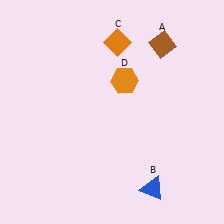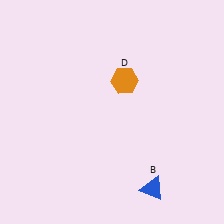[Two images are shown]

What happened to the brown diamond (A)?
The brown diamond (A) was removed in Image 2. It was in the top-right area of Image 1.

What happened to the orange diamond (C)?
The orange diamond (C) was removed in Image 2. It was in the top-right area of Image 1.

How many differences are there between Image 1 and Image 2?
There are 2 differences between the two images.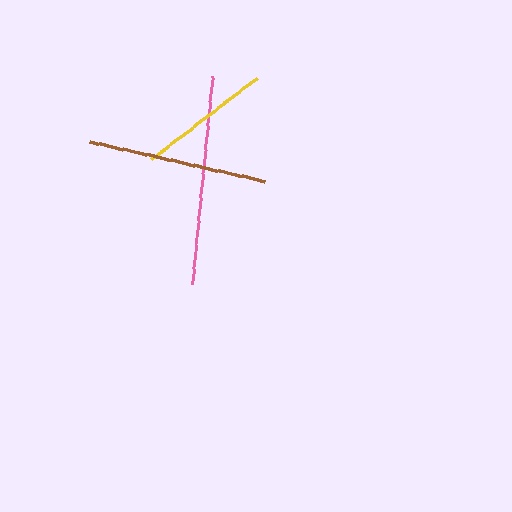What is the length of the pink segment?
The pink segment is approximately 209 pixels long.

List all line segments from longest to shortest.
From longest to shortest: pink, brown, yellow.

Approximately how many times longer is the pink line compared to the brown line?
The pink line is approximately 1.2 times the length of the brown line.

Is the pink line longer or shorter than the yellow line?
The pink line is longer than the yellow line.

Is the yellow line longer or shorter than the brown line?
The brown line is longer than the yellow line.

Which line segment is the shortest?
The yellow line is the shortest at approximately 133 pixels.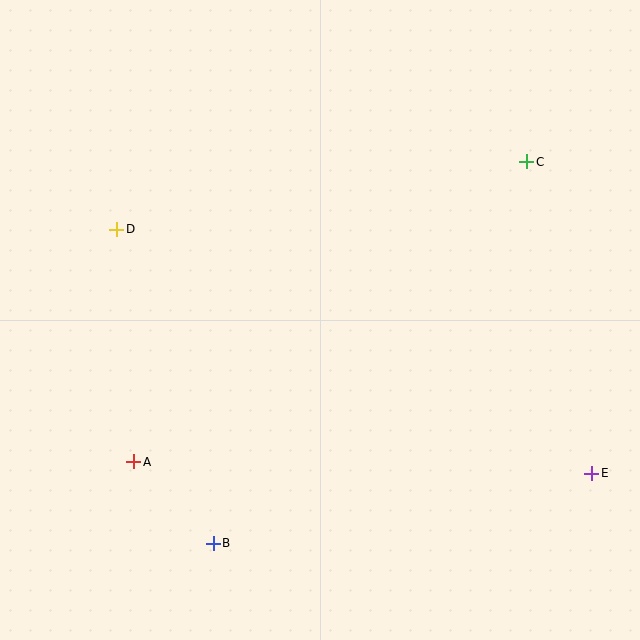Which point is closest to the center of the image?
Point D at (117, 229) is closest to the center.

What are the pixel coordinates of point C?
Point C is at (527, 162).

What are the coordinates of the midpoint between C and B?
The midpoint between C and B is at (370, 353).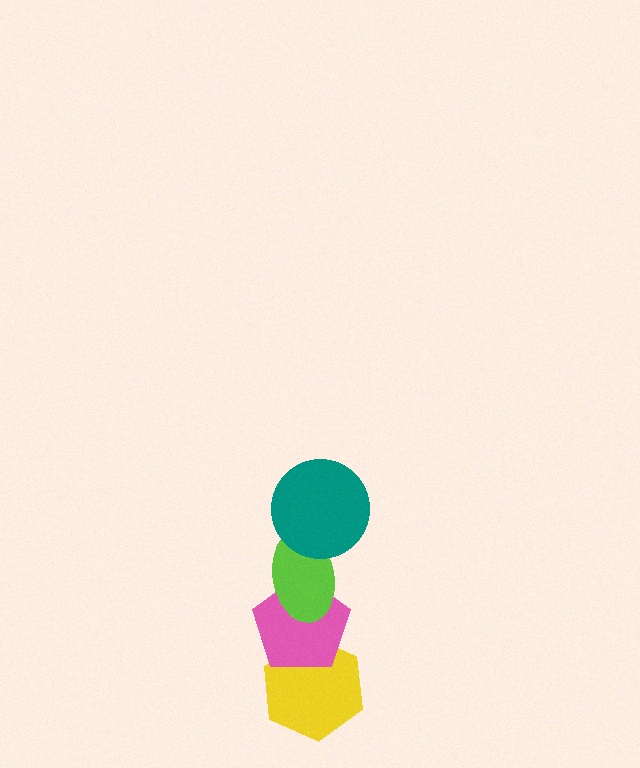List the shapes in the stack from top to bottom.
From top to bottom: the teal circle, the lime ellipse, the pink pentagon, the yellow hexagon.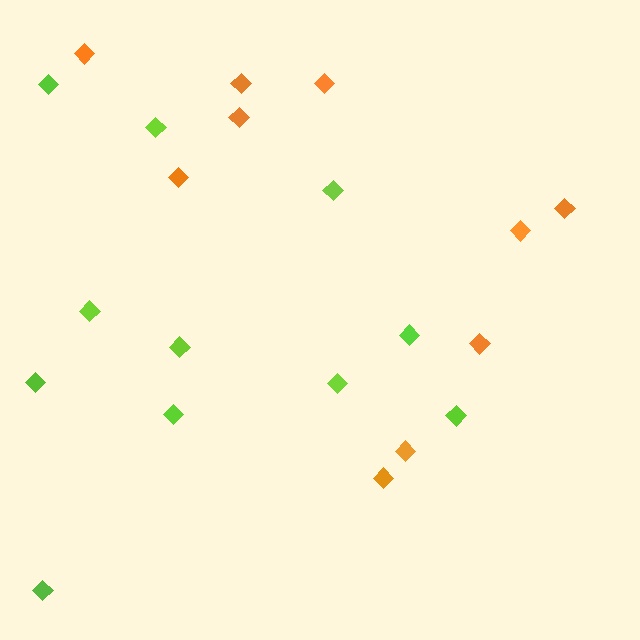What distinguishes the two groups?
There are 2 groups: one group of lime diamonds (11) and one group of orange diamonds (10).